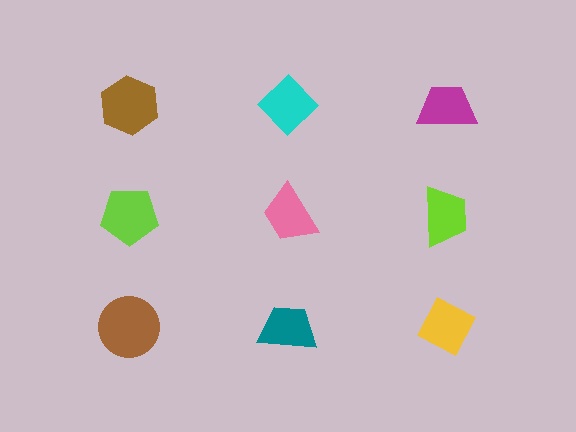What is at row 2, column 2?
A pink trapezoid.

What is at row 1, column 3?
A magenta trapezoid.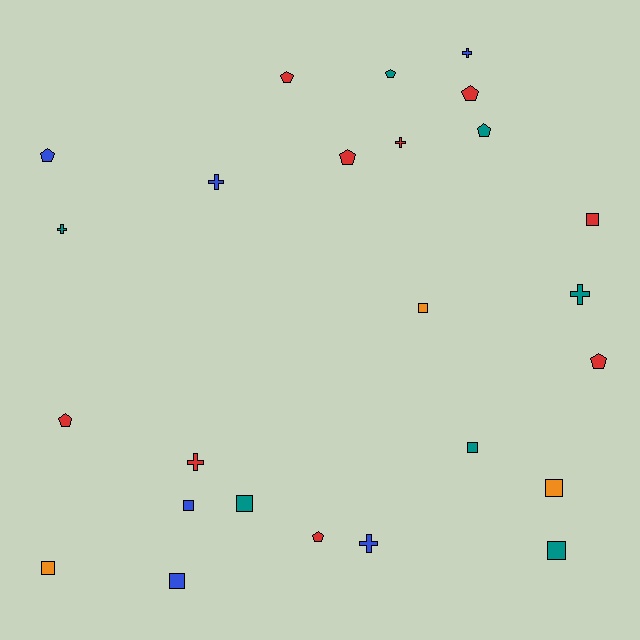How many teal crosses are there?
There are 2 teal crosses.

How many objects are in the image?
There are 25 objects.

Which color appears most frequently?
Red, with 9 objects.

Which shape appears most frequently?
Pentagon, with 9 objects.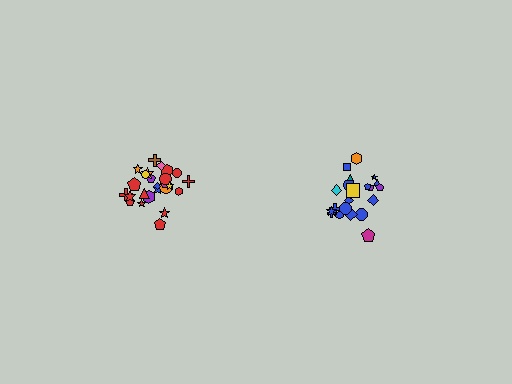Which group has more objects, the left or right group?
The left group.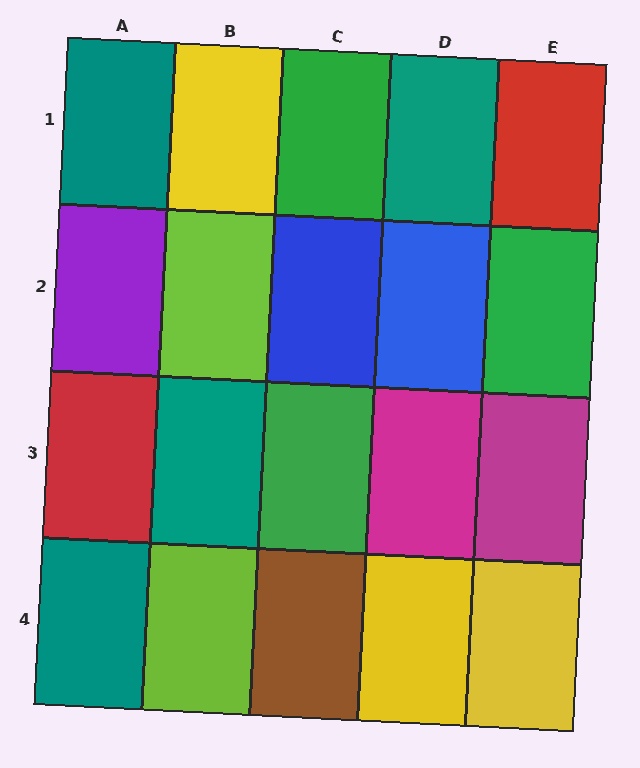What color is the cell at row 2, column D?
Blue.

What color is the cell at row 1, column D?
Teal.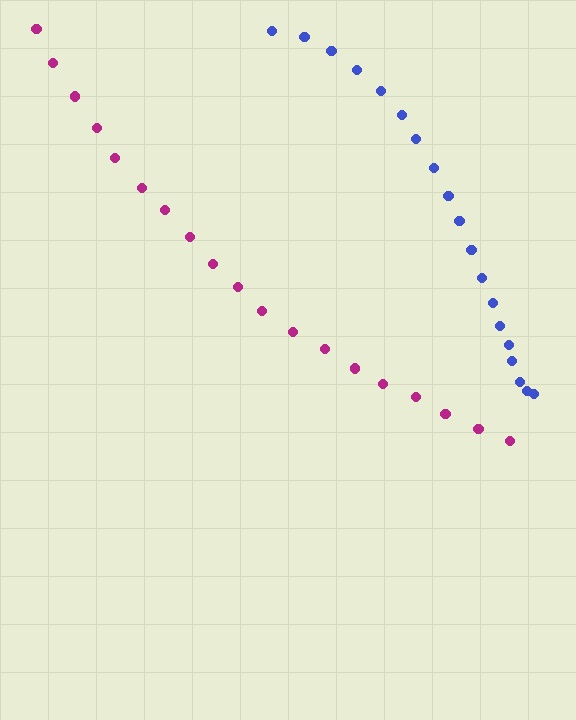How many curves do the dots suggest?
There are 2 distinct paths.